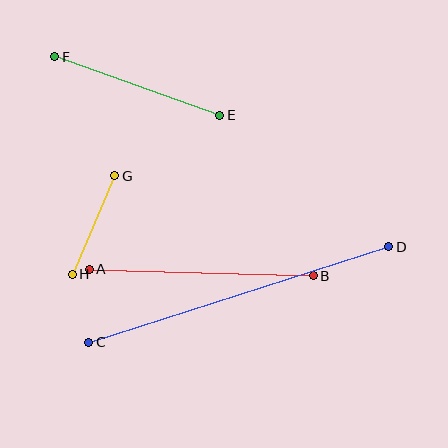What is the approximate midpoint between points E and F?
The midpoint is at approximately (137, 86) pixels.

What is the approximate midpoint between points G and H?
The midpoint is at approximately (93, 225) pixels.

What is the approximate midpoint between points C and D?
The midpoint is at approximately (239, 294) pixels.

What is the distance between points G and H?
The distance is approximately 108 pixels.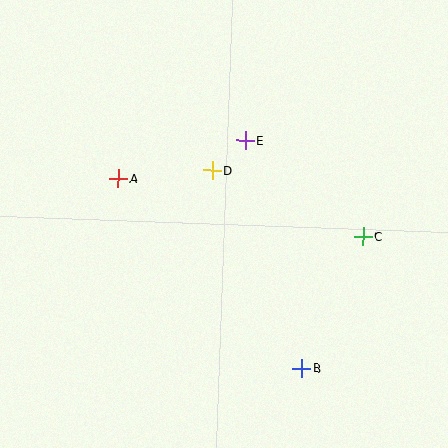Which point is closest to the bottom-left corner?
Point A is closest to the bottom-left corner.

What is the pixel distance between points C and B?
The distance between C and B is 145 pixels.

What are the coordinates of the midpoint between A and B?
The midpoint between A and B is at (210, 273).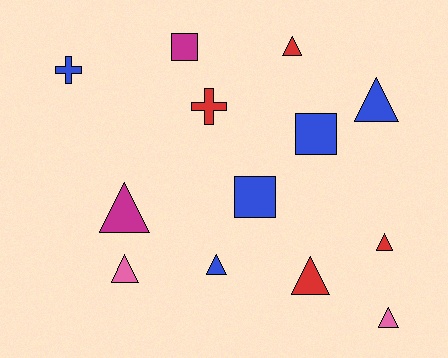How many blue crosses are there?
There is 1 blue cross.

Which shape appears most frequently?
Triangle, with 8 objects.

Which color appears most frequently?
Blue, with 5 objects.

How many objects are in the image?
There are 13 objects.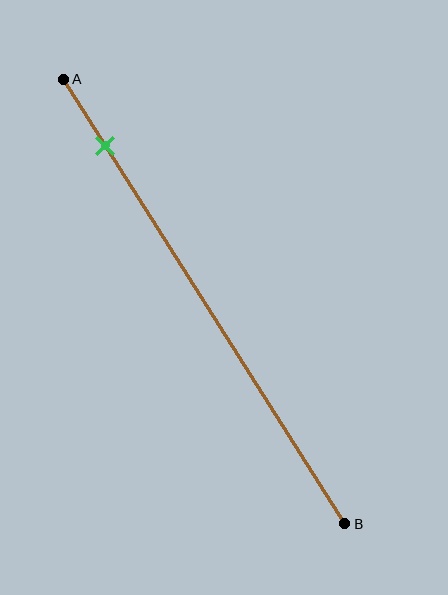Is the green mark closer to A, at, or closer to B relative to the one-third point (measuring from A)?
The green mark is closer to point A than the one-third point of segment AB.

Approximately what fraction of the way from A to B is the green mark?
The green mark is approximately 15% of the way from A to B.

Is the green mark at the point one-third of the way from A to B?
No, the mark is at about 15% from A, not at the 33% one-third point.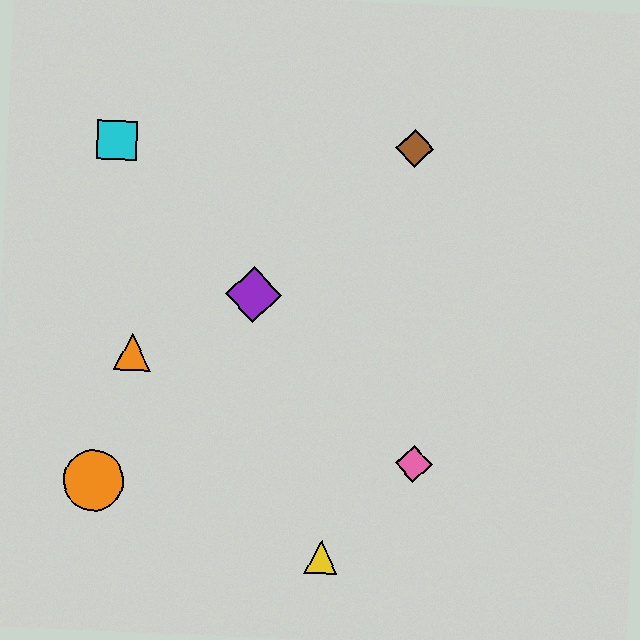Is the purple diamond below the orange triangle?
No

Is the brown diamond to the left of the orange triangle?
No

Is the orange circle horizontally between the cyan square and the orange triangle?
No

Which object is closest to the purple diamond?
The orange triangle is closest to the purple diamond.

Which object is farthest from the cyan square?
The yellow triangle is farthest from the cyan square.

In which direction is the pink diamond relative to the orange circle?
The pink diamond is to the right of the orange circle.